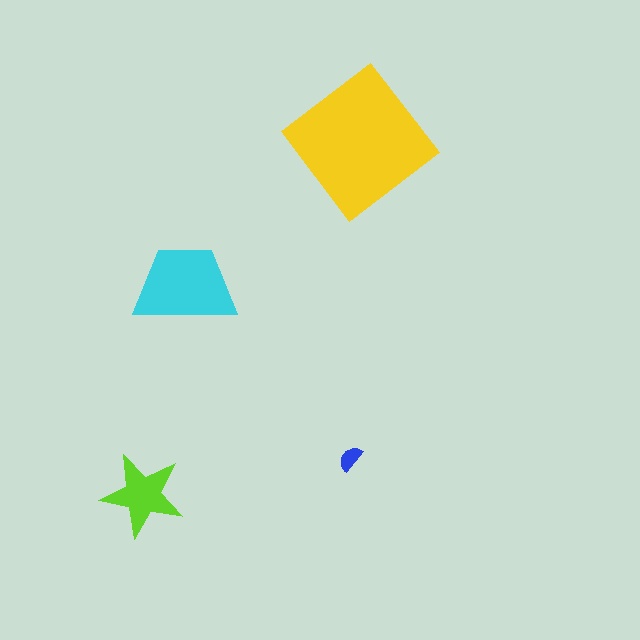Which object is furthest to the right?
The yellow diamond is rightmost.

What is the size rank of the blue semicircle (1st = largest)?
4th.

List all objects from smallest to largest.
The blue semicircle, the lime star, the cyan trapezoid, the yellow diamond.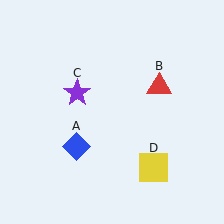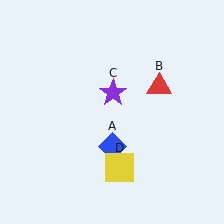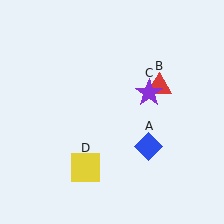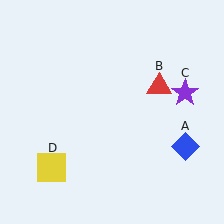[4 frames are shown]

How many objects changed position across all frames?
3 objects changed position: blue diamond (object A), purple star (object C), yellow square (object D).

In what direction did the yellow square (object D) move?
The yellow square (object D) moved left.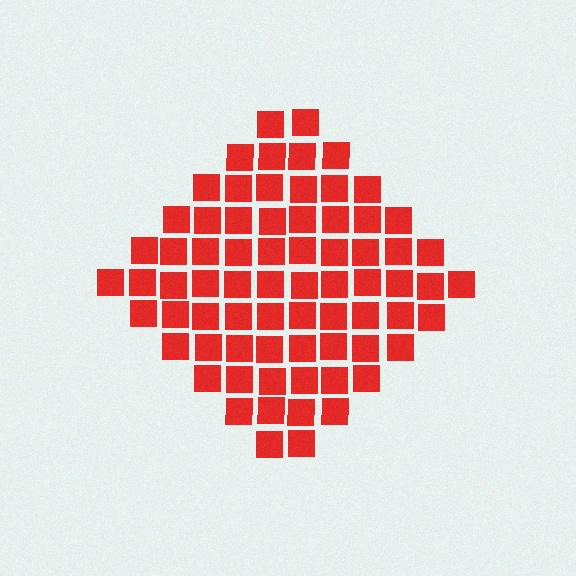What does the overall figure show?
The overall figure shows a diamond.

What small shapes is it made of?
It is made of small squares.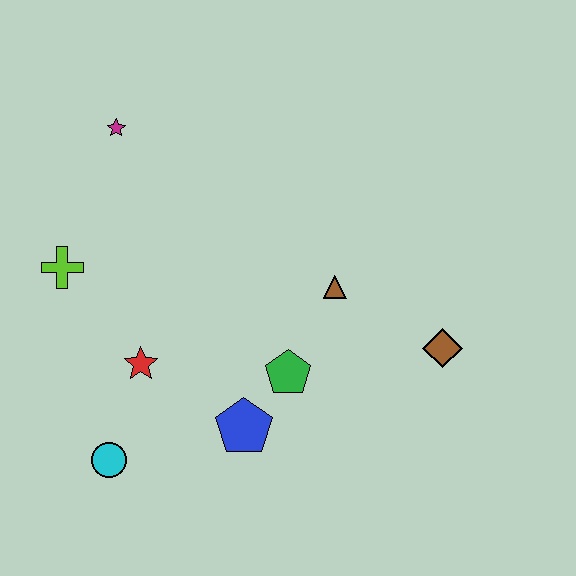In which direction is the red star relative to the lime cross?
The red star is below the lime cross.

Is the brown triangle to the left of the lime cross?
No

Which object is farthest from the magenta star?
The brown diamond is farthest from the magenta star.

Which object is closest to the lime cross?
The red star is closest to the lime cross.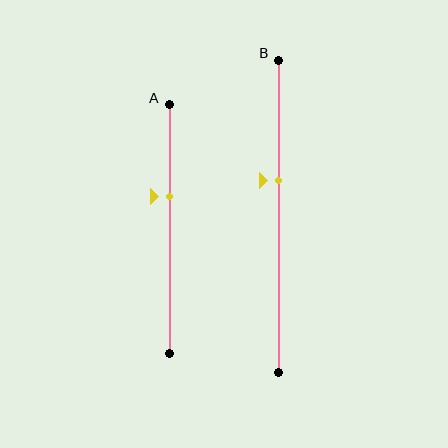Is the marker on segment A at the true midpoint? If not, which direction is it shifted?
No, the marker on segment A is shifted upward by about 13% of the segment length.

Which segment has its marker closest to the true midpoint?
Segment B has its marker closest to the true midpoint.